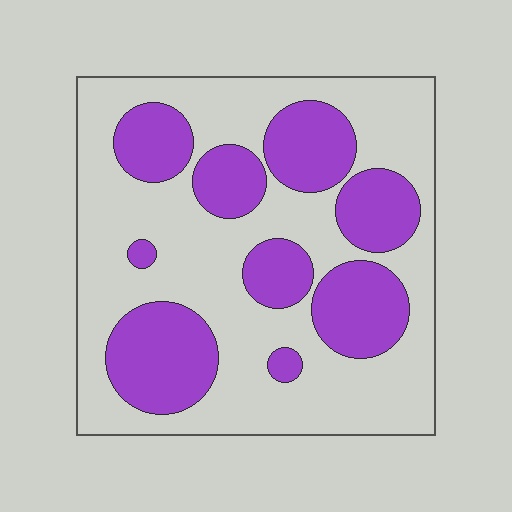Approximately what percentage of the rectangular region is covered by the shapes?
Approximately 35%.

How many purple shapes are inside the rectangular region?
9.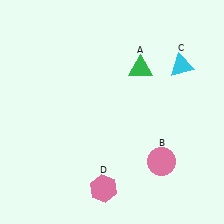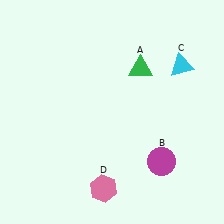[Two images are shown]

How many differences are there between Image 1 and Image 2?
There is 1 difference between the two images.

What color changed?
The circle (B) changed from pink in Image 1 to magenta in Image 2.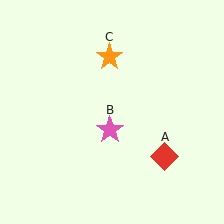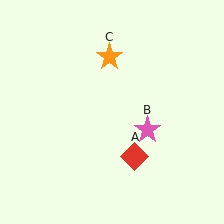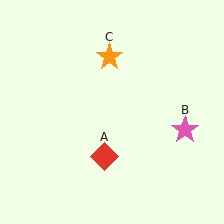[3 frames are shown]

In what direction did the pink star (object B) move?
The pink star (object B) moved right.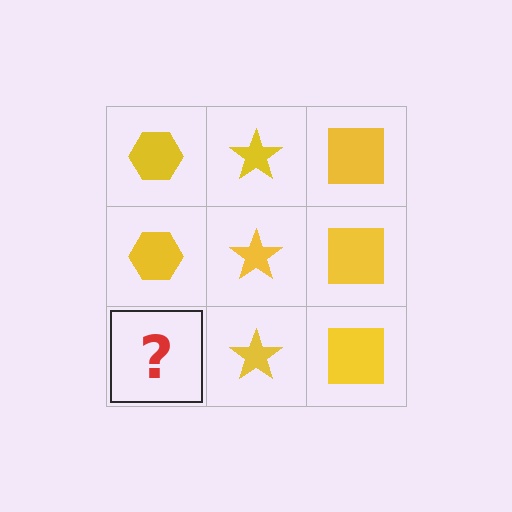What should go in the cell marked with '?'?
The missing cell should contain a yellow hexagon.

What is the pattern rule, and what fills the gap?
The rule is that each column has a consistent shape. The gap should be filled with a yellow hexagon.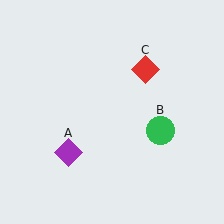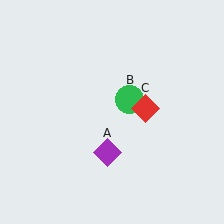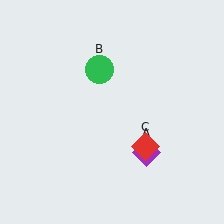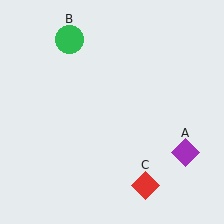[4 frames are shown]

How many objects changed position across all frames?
3 objects changed position: purple diamond (object A), green circle (object B), red diamond (object C).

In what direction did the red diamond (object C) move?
The red diamond (object C) moved down.